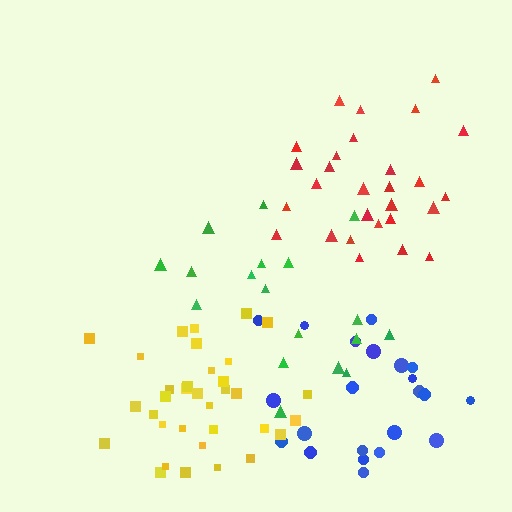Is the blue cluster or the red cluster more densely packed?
Red.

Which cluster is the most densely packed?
Yellow.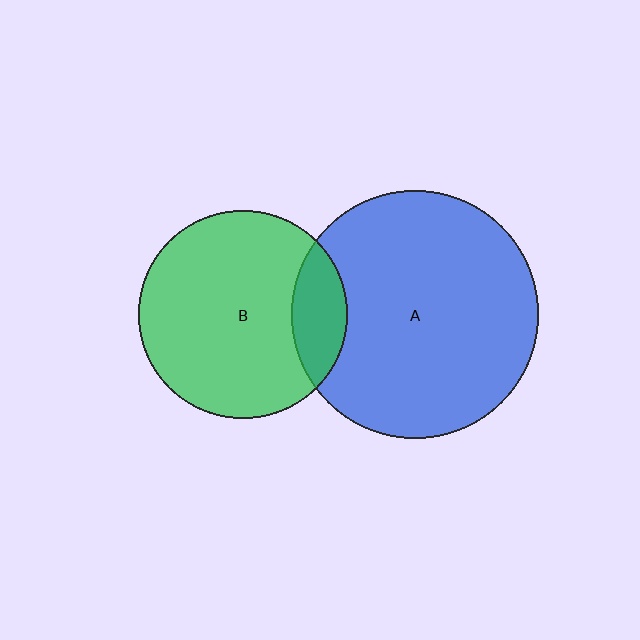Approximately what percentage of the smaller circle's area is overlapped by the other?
Approximately 15%.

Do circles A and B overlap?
Yes.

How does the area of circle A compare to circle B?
Approximately 1.4 times.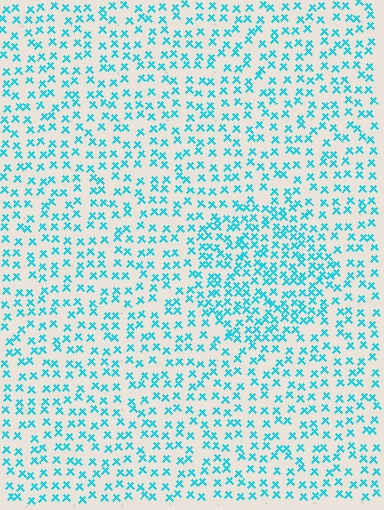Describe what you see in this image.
The image contains small cyan elements arranged at two different densities. A circle-shaped region is visible where the elements are more densely packed than the surrounding area.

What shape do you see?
I see a circle.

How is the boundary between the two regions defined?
The boundary is defined by a change in element density (approximately 1.7x ratio). All elements are the same color, size, and shape.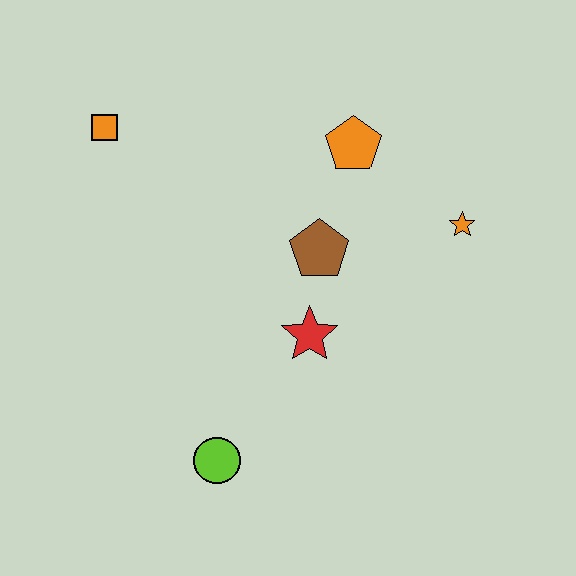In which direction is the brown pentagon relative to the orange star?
The brown pentagon is to the left of the orange star.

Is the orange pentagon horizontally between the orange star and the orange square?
Yes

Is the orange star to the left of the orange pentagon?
No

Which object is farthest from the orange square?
The orange star is farthest from the orange square.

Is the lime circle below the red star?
Yes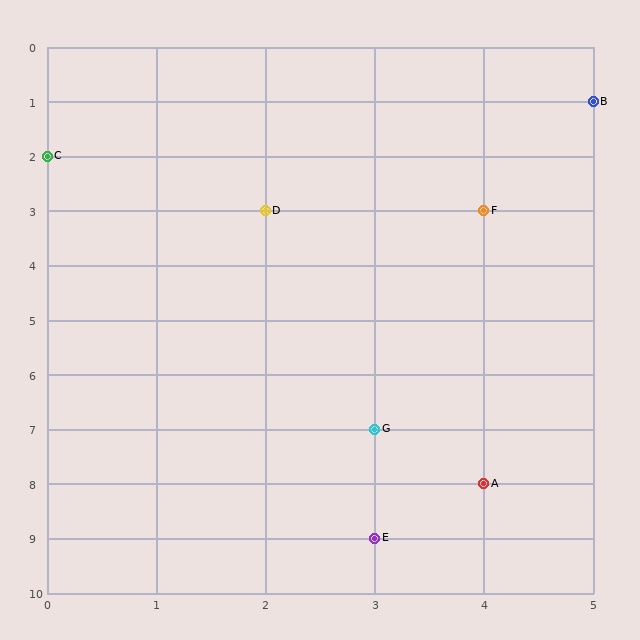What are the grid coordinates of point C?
Point C is at grid coordinates (0, 2).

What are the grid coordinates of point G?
Point G is at grid coordinates (3, 7).